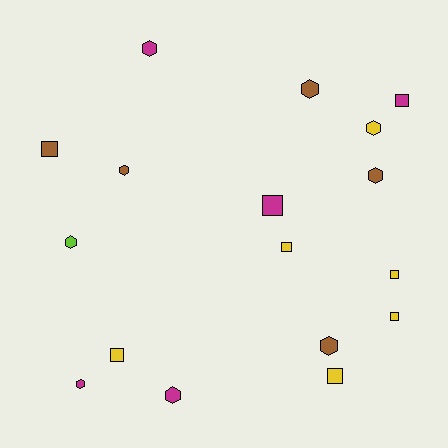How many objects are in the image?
There are 17 objects.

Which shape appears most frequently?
Hexagon, with 9 objects.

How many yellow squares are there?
There are 5 yellow squares.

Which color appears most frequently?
Yellow, with 6 objects.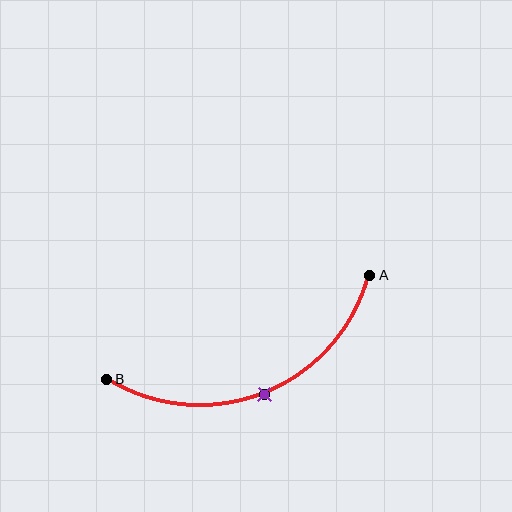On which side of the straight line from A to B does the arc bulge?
The arc bulges below the straight line connecting A and B.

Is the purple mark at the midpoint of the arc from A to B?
Yes. The purple mark lies on the arc at equal arc-length from both A and B — it is the arc midpoint.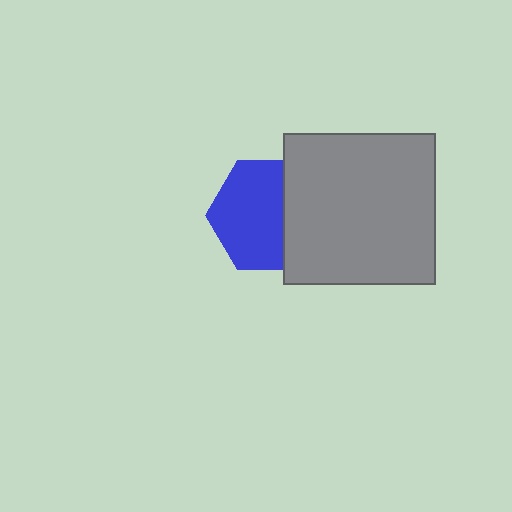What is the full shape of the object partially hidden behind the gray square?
The partially hidden object is a blue hexagon.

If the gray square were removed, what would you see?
You would see the complete blue hexagon.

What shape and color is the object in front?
The object in front is a gray square.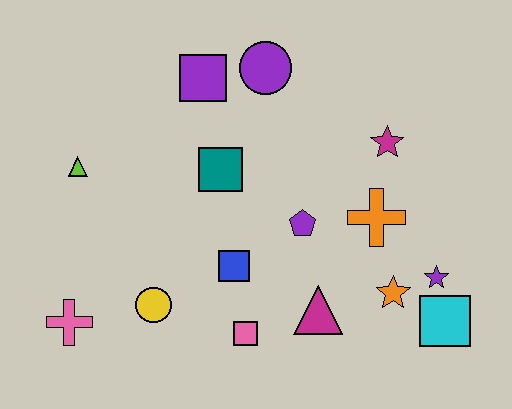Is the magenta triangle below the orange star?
Yes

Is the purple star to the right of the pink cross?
Yes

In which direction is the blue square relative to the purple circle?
The blue square is below the purple circle.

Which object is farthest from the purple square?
The cyan square is farthest from the purple square.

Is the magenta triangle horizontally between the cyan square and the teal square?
Yes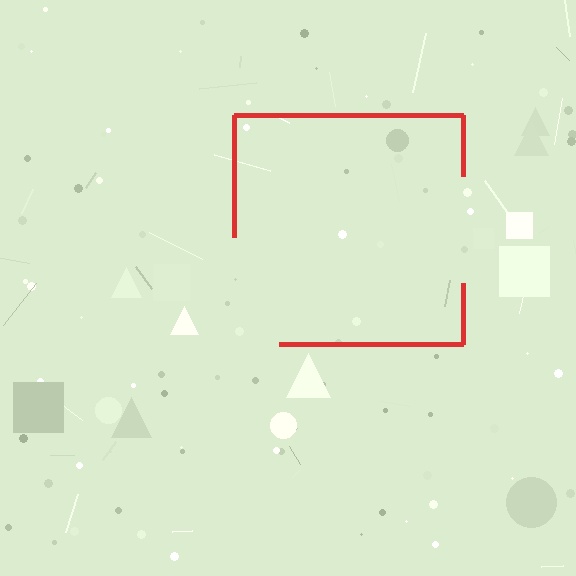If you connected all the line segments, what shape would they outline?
They would outline a square.